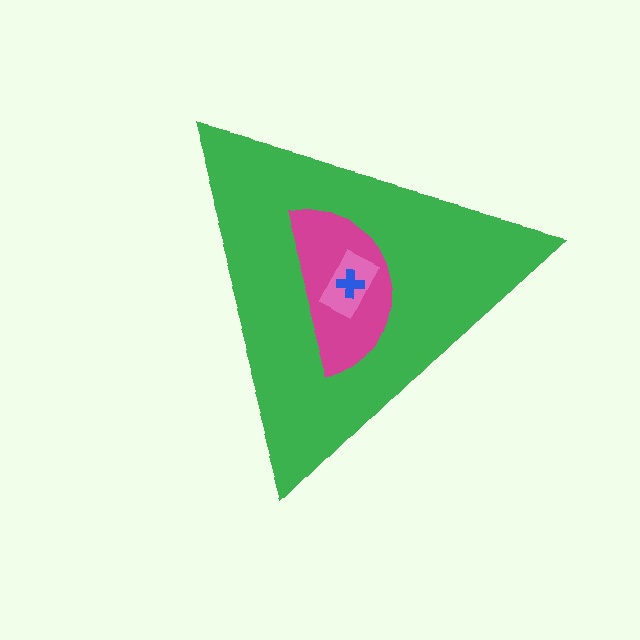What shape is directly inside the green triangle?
The magenta semicircle.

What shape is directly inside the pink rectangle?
The blue cross.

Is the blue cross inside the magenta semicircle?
Yes.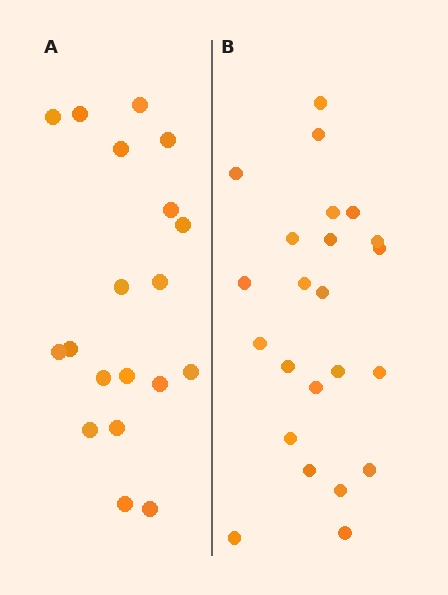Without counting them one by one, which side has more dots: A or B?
Region B (the right region) has more dots.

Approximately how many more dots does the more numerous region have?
Region B has about 4 more dots than region A.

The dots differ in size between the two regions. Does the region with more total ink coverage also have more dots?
No. Region A has more total ink coverage because its dots are larger, but region B actually contains more individual dots. Total area can be misleading — the number of items is what matters here.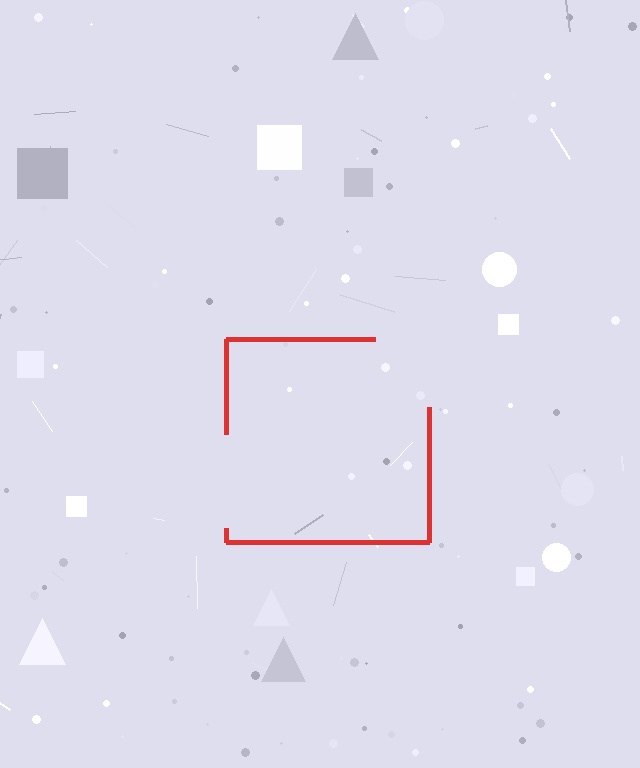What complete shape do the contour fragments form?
The contour fragments form a square.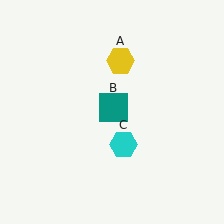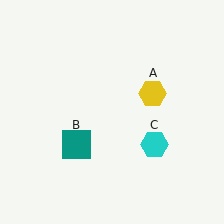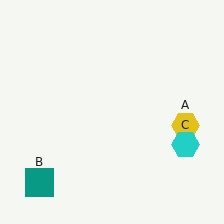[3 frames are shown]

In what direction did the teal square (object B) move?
The teal square (object B) moved down and to the left.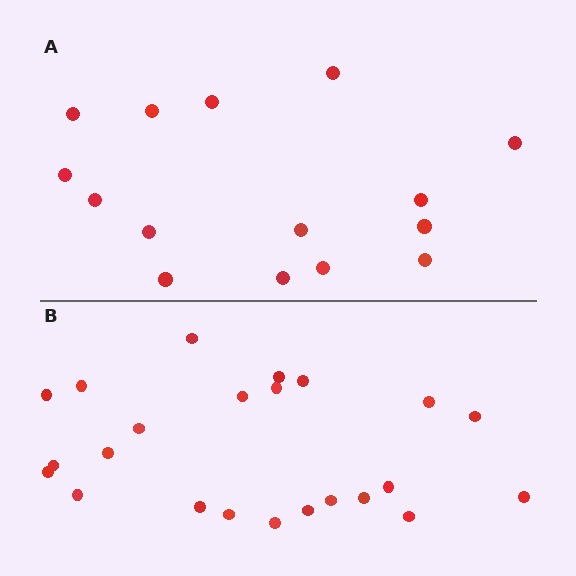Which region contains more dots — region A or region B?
Region B (the bottom region) has more dots.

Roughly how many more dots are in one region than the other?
Region B has roughly 8 or so more dots than region A.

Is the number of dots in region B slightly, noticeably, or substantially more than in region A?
Region B has substantially more. The ratio is roughly 1.5 to 1.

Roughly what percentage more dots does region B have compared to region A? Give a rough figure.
About 55% more.